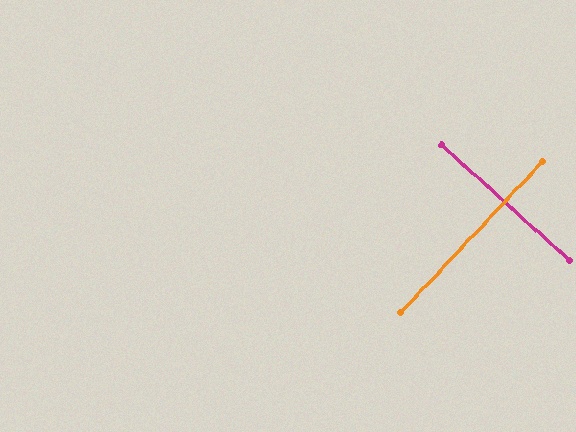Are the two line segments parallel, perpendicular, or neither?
Perpendicular — they meet at approximately 89°.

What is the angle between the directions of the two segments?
Approximately 89 degrees.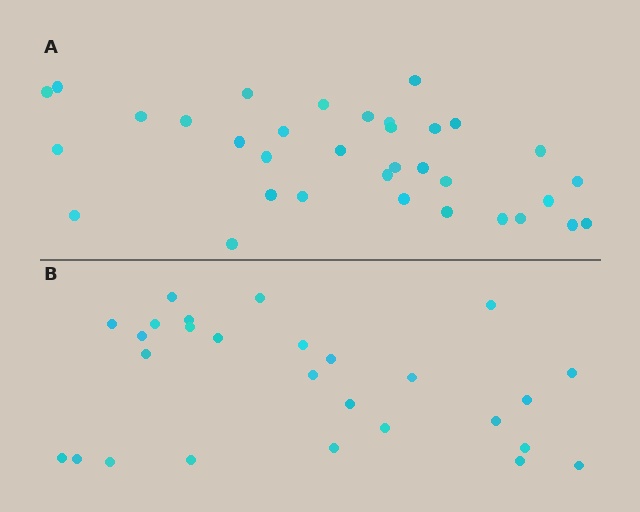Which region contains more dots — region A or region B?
Region A (the top region) has more dots.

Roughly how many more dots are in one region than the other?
Region A has roughly 8 or so more dots than region B.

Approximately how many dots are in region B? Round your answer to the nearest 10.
About 30 dots. (The exact count is 27, which rounds to 30.)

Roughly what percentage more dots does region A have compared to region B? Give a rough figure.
About 25% more.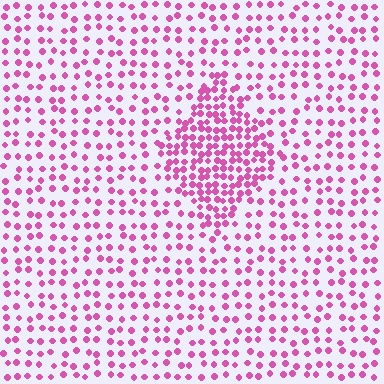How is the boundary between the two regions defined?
The boundary is defined by a change in element density (approximately 2.2x ratio). All elements are the same color, size, and shape.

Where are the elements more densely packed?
The elements are more densely packed inside the diamond boundary.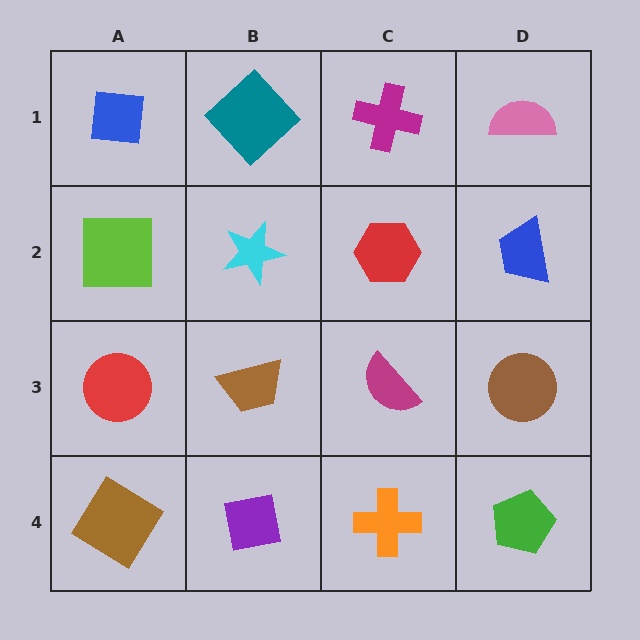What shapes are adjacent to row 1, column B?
A cyan star (row 2, column B), a blue square (row 1, column A), a magenta cross (row 1, column C).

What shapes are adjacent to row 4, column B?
A brown trapezoid (row 3, column B), a brown diamond (row 4, column A), an orange cross (row 4, column C).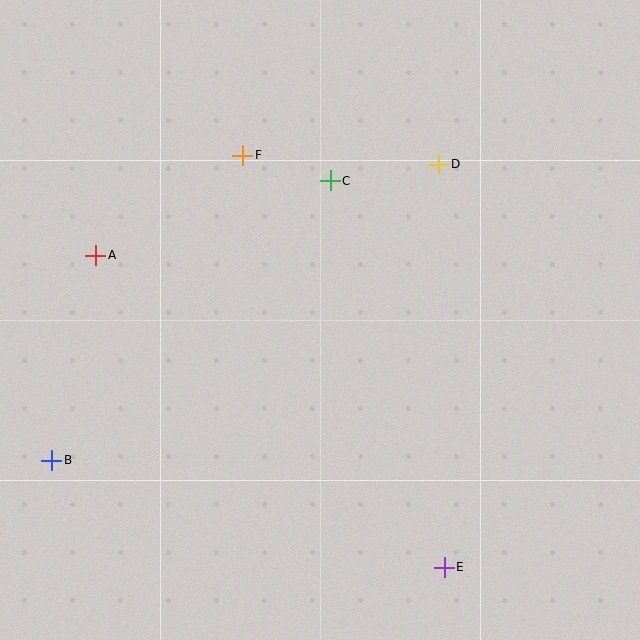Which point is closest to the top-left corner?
Point A is closest to the top-left corner.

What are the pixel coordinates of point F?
Point F is at (243, 155).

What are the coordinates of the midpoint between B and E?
The midpoint between B and E is at (248, 514).